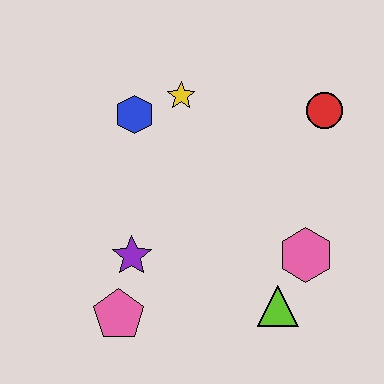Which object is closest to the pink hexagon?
The lime triangle is closest to the pink hexagon.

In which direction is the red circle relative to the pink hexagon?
The red circle is above the pink hexagon.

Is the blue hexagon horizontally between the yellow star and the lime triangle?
No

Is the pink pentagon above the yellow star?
No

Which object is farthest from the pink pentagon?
The red circle is farthest from the pink pentagon.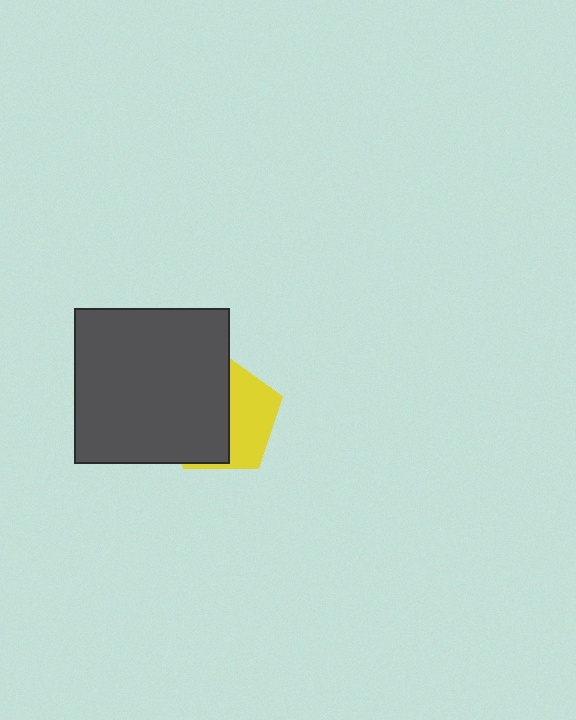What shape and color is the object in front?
The object in front is a dark gray square.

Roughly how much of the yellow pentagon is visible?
A small part of it is visible (roughly 43%).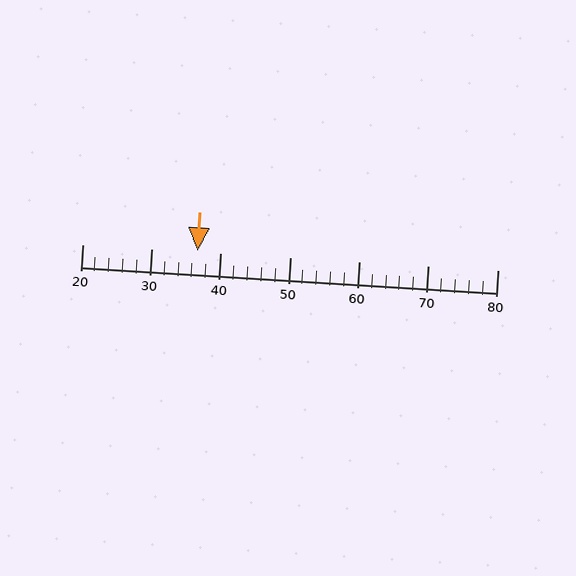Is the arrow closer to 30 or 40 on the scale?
The arrow is closer to 40.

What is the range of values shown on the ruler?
The ruler shows values from 20 to 80.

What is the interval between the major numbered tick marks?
The major tick marks are spaced 10 units apart.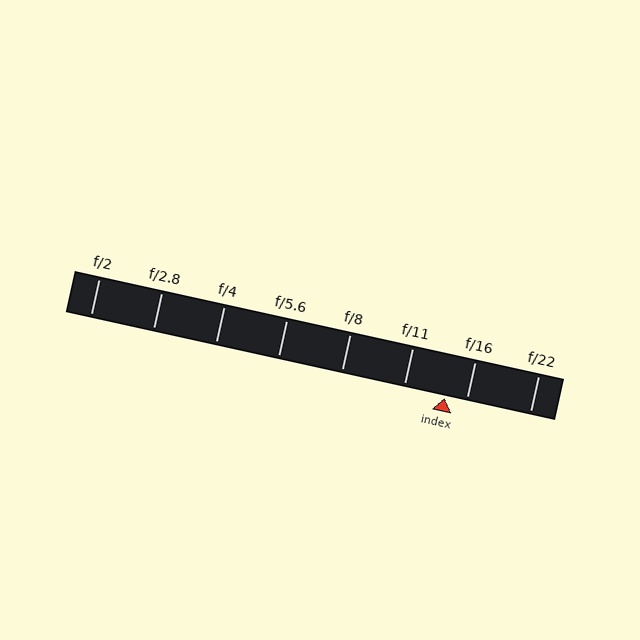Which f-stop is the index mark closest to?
The index mark is closest to f/16.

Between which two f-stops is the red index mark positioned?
The index mark is between f/11 and f/16.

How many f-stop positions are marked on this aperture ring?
There are 8 f-stop positions marked.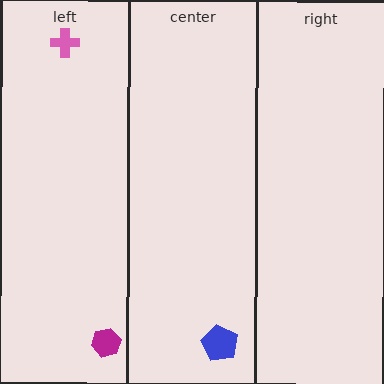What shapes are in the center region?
The blue pentagon.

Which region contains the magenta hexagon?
The left region.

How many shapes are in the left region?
2.